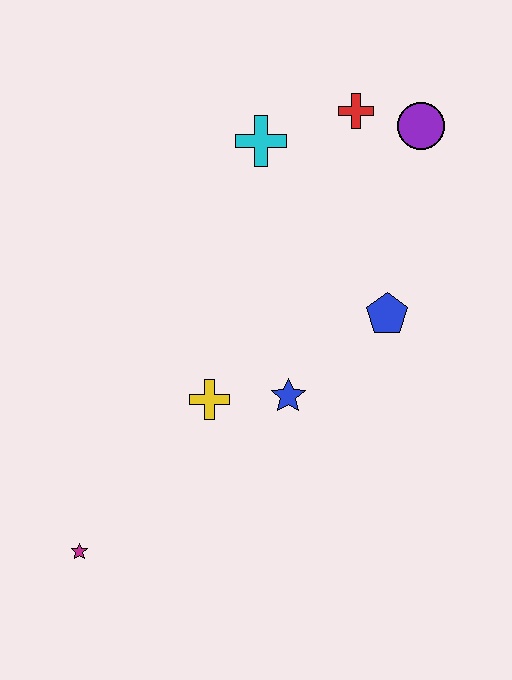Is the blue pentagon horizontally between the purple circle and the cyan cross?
Yes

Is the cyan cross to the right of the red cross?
No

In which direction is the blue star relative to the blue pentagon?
The blue star is to the left of the blue pentagon.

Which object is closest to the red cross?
The purple circle is closest to the red cross.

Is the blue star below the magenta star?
No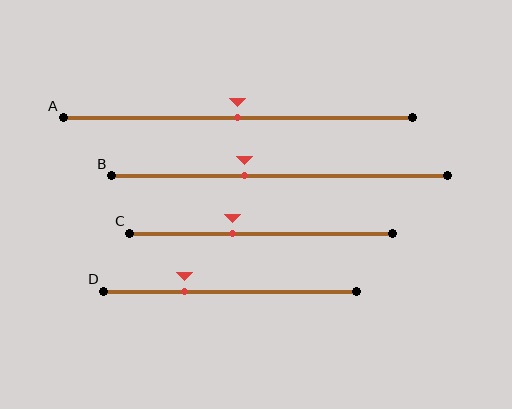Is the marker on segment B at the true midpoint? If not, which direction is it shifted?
No, the marker on segment B is shifted to the left by about 11% of the segment length.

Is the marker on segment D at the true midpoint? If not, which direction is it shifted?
No, the marker on segment D is shifted to the left by about 18% of the segment length.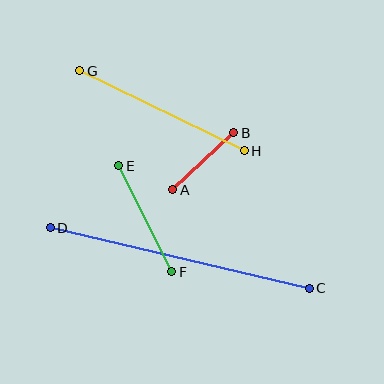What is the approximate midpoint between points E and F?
The midpoint is at approximately (145, 219) pixels.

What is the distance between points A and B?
The distance is approximately 84 pixels.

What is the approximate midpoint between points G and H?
The midpoint is at approximately (162, 111) pixels.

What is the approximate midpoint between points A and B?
The midpoint is at approximately (203, 161) pixels.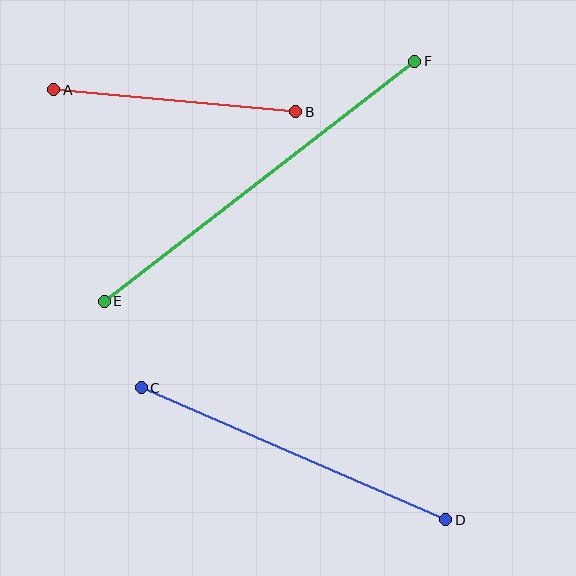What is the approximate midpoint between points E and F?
The midpoint is at approximately (260, 181) pixels.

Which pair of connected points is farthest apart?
Points E and F are farthest apart.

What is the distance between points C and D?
The distance is approximately 332 pixels.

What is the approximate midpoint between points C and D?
The midpoint is at approximately (293, 454) pixels.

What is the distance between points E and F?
The distance is approximately 393 pixels.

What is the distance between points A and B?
The distance is approximately 243 pixels.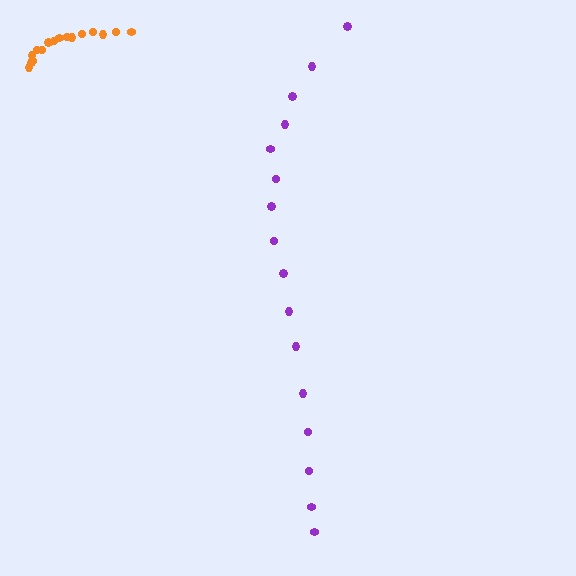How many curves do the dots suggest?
There are 2 distinct paths.